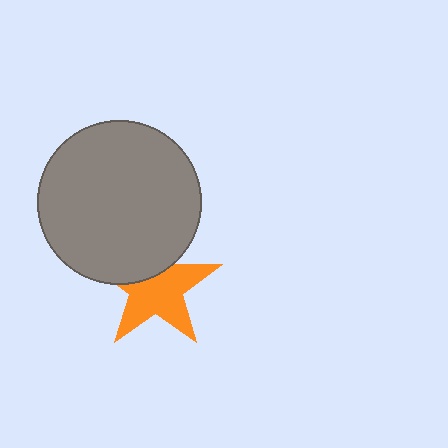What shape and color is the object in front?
The object in front is a gray circle.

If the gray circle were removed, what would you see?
You would see the complete orange star.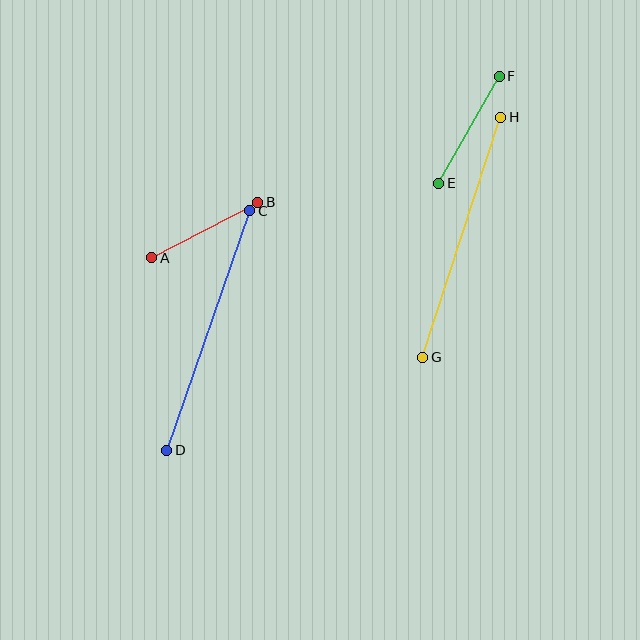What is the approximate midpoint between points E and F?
The midpoint is at approximately (469, 130) pixels.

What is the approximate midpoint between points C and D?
The midpoint is at approximately (208, 331) pixels.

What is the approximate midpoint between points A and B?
The midpoint is at approximately (205, 230) pixels.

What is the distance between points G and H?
The distance is approximately 252 pixels.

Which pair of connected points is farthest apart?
Points C and D are farthest apart.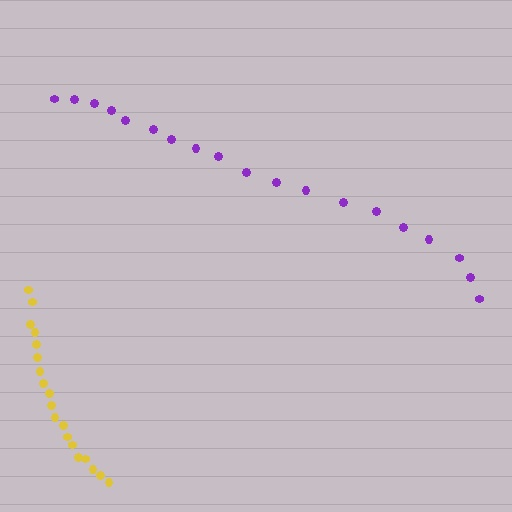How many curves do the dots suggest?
There are 2 distinct paths.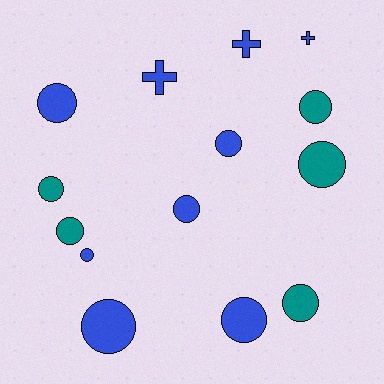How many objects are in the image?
There are 14 objects.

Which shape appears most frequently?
Circle, with 11 objects.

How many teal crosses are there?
There are no teal crosses.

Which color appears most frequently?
Blue, with 9 objects.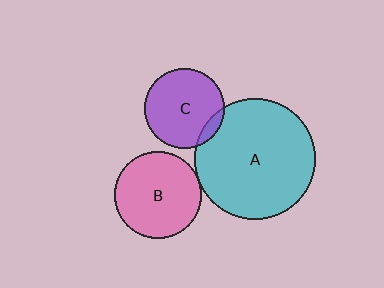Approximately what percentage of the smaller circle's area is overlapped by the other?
Approximately 5%.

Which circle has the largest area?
Circle A (cyan).